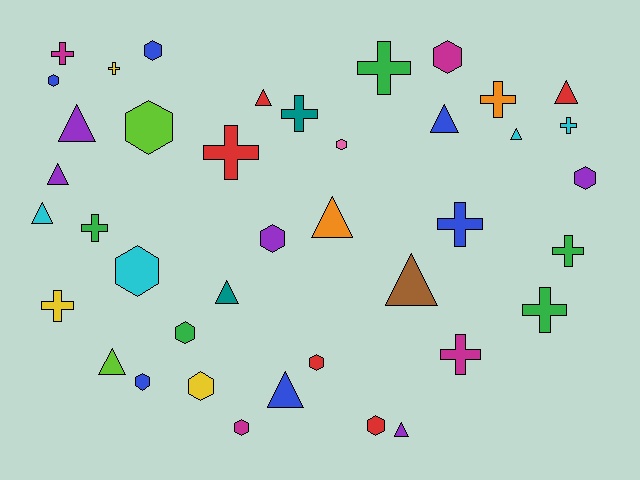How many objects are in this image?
There are 40 objects.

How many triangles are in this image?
There are 13 triangles.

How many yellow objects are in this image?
There are 3 yellow objects.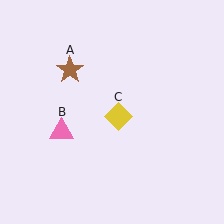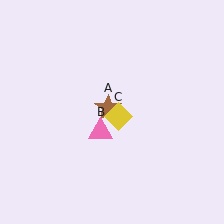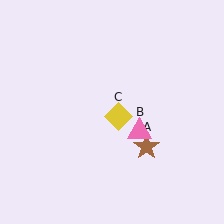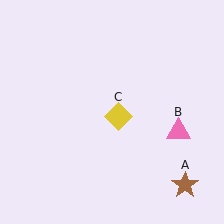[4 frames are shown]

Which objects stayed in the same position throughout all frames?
Yellow diamond (object C) remained stationary.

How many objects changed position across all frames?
2 objects changed position: brown star (object A), pink triangle (object B).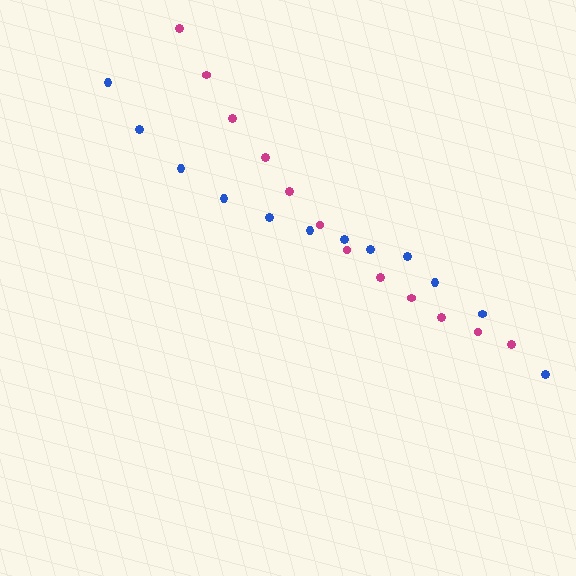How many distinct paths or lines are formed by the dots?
There are 2 distinct paths.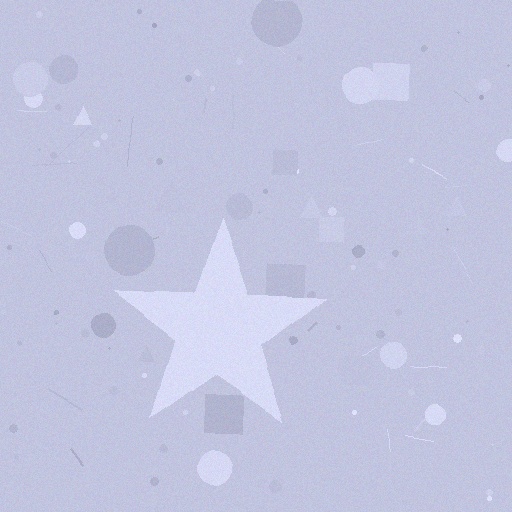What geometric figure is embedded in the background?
A star is embedded in the background.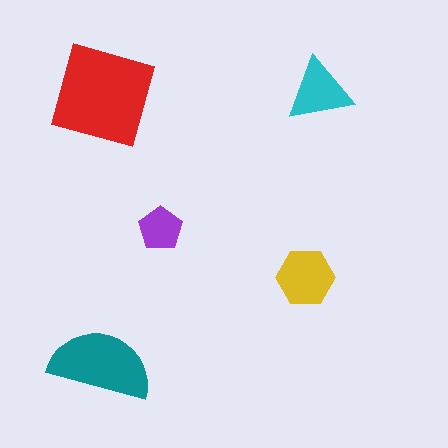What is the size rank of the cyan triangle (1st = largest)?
4th.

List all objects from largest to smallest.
The red diamond, the teal semicircle, the yellow hexagon, the cyan triangle, the purple pentagon.